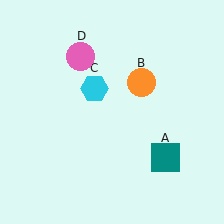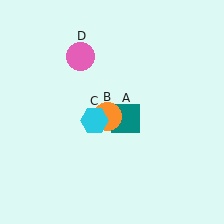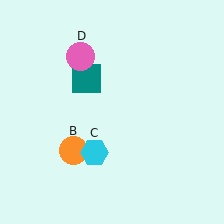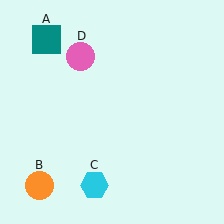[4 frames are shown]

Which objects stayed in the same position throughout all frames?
Pink circle (object D) remained stationary.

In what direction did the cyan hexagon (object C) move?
The cyan hexagon (object C) moved down.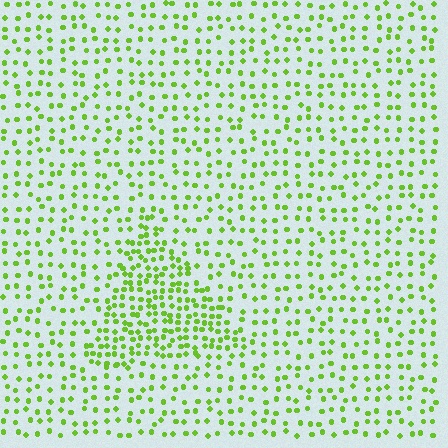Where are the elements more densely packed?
The elements are more densely packed inside the triangle boundary.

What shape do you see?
I see a triangle.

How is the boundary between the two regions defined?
The boundary is defined by a change in element density (approximately 2.0x ratio). All elements are the same color, size, and shape.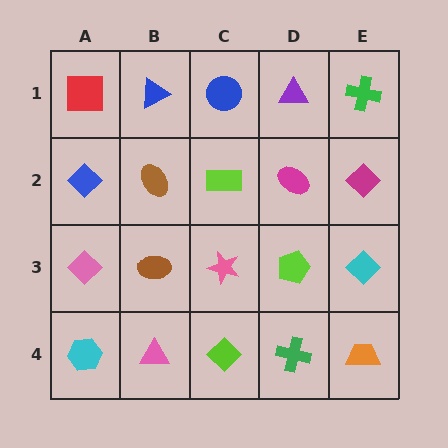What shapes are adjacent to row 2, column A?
A red square (row 1, column A), a pink diamond (row 3, column A), a brown ellipse (row 2, column B).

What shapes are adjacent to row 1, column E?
A magenta diamond (row 2, column E), a purple triangle (row 1, column D).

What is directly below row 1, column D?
A magenta ellipse.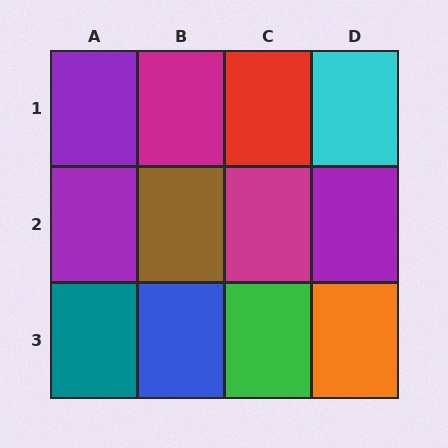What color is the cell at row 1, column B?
Magenta.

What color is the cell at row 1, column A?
Purple.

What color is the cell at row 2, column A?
Purple.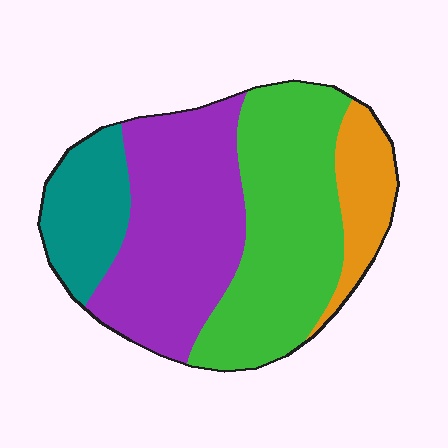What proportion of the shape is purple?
Purple covers around 35% of the shape.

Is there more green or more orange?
Green.